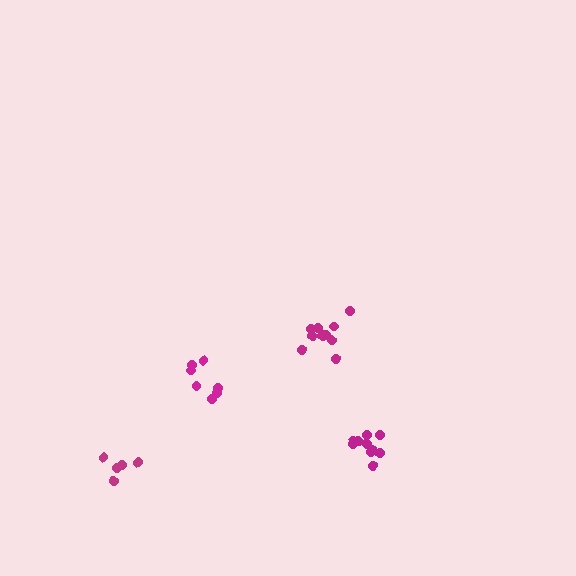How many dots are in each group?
Group 1: 5 dots, Group 2: 7 dots, Group 3: 10 dots, Group 4: 11 dots (33 total).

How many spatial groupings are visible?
There are 4 spatial groupings.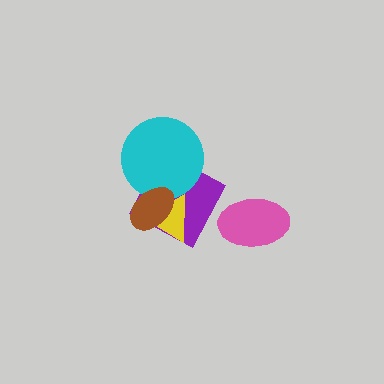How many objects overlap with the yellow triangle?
3 objects overlap with the yellow triangle.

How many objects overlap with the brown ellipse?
3 objects overlap with the brown ellipse.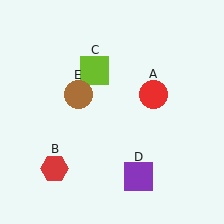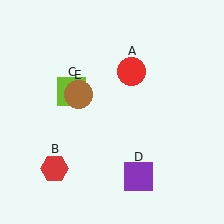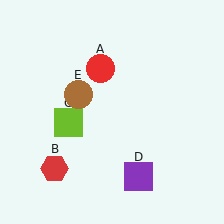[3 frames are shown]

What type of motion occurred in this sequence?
The red circle (object A), lime square (object C) rotated counterclockwise around the center of the scene.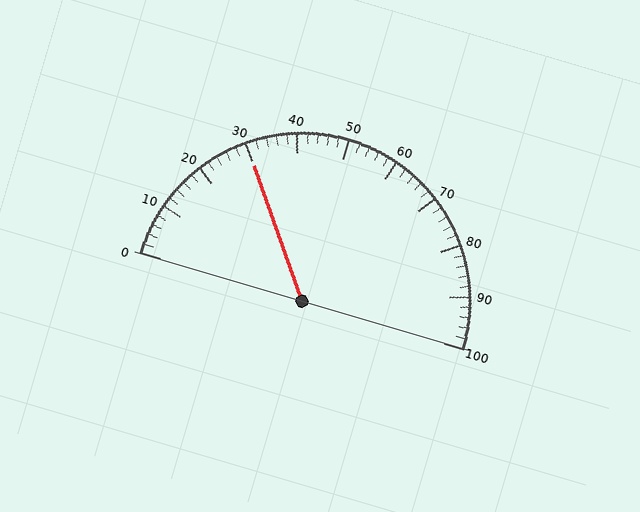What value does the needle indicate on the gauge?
The needle indicates approximately 30.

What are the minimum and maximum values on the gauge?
The gauge ranges from 0 to 100.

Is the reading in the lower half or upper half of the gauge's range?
The reading is in the lower half of the range (0 to 100).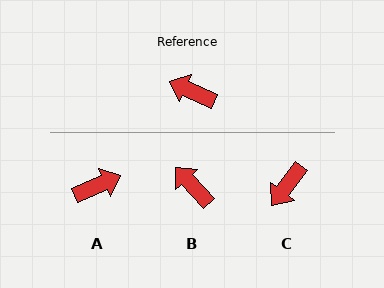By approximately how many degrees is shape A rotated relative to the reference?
Approximately 132 degrees clockwise.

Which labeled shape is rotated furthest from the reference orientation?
A, about 132 degrees away.